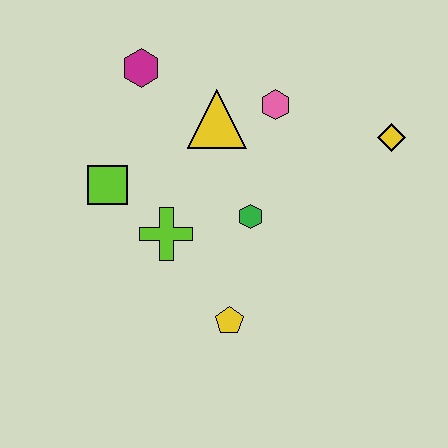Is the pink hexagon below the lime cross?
No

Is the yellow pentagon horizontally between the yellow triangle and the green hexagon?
Yes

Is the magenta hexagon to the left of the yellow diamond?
Yes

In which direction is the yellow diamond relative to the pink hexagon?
The yellow diamond is to the right of the pink hexagon.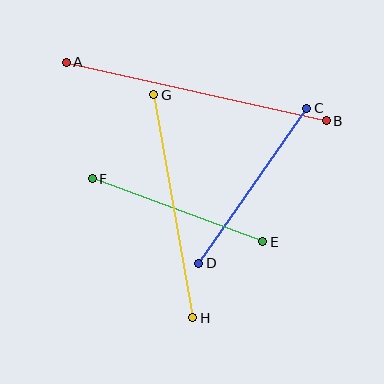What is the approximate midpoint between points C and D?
The midpoint is at approximately (253, 186) pixels.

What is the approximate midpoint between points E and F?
The midpoint is at approximately (177, 210) pixels.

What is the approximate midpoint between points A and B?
The midpoint is at approximately (196, 91) pixels.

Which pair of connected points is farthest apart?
Points A and B are farthest apart.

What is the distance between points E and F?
The distance is approximately 182 pixels.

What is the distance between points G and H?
The distance is approximately 226 pixels.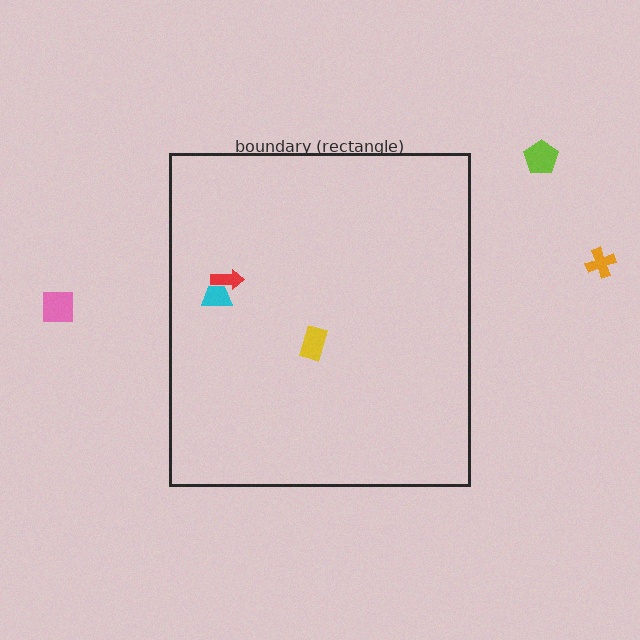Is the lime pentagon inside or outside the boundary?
Outside.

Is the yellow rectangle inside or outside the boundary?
Inside.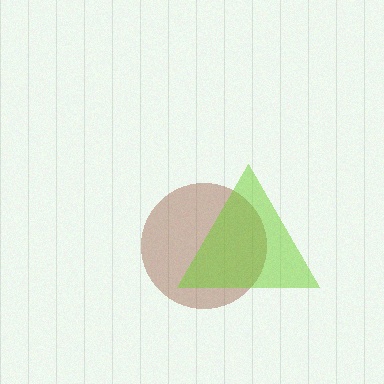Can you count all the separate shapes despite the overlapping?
Yes, there are 2 separate shapes.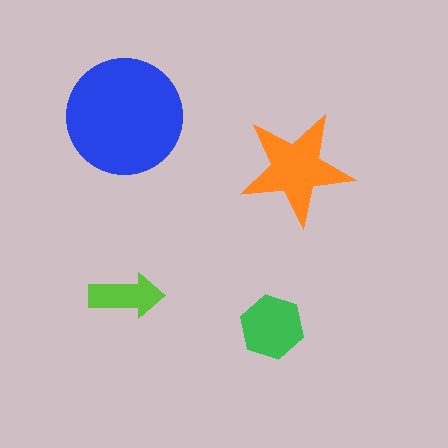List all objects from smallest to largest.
The lime arrow, the green hexagon, the orange star, the blue circle.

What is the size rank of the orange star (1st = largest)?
2nd.